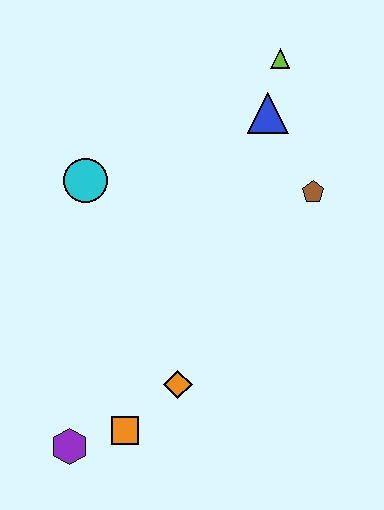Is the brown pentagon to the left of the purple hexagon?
No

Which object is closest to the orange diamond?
The orange square is closest to the orange diamond.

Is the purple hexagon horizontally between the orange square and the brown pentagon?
No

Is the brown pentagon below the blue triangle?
Yes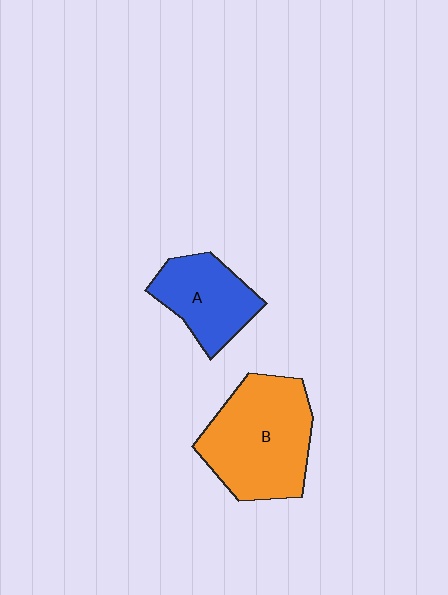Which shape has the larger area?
Shape B (orange).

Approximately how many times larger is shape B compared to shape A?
Approximately 1.6 times.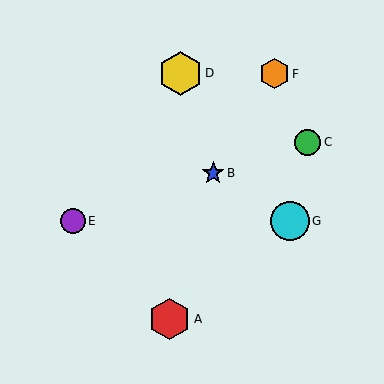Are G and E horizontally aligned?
Yes, both are at y≈221.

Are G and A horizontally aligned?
No, G is at y≈221 and A is at y≈319.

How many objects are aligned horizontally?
2 objects (E, G) are aligned horizontally.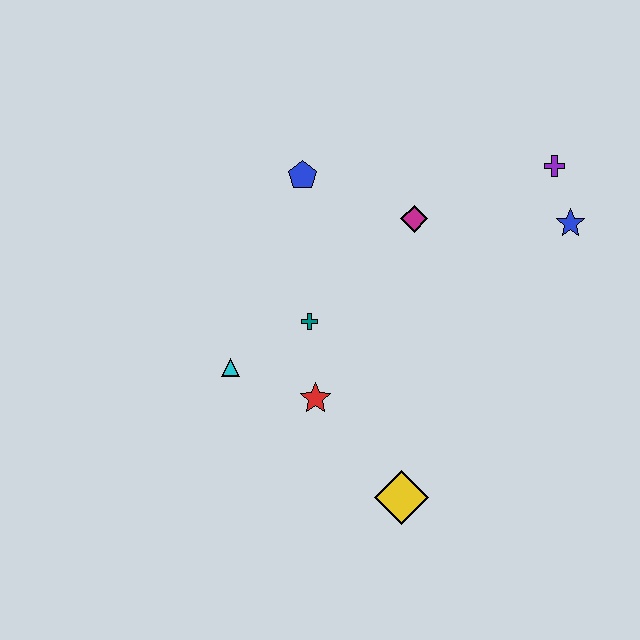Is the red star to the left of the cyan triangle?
No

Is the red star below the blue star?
Yes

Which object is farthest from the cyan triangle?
The purple cross is farthest from the cyan triangle.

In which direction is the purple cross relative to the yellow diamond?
The purple cross is above the yellow diamond.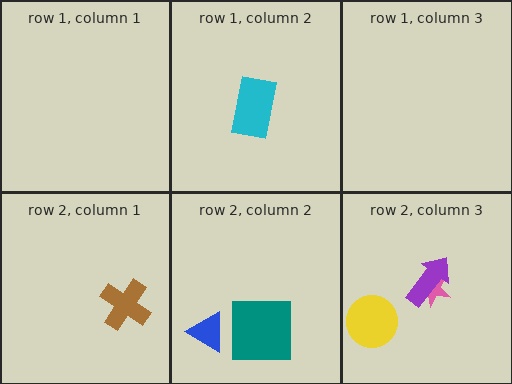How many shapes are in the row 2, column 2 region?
2.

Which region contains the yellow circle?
The row 2, column 3 region.